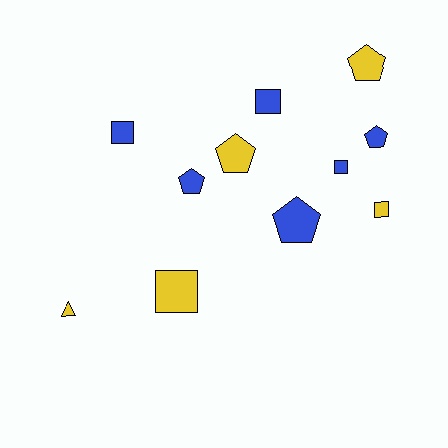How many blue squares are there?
There are 3 blue squares.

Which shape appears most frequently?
Square, with 5 objects.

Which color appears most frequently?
Blue, with 6 objects.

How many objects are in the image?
There are 11 objects.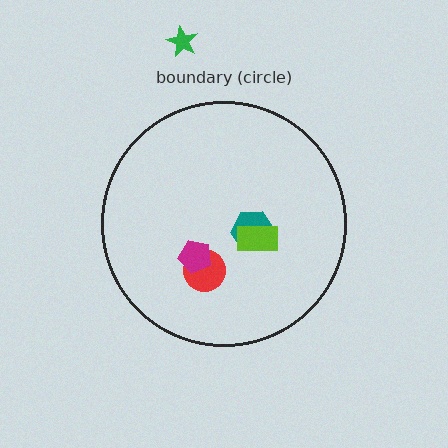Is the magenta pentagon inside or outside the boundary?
Inside.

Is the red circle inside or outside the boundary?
Inside.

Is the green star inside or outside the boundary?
Outside.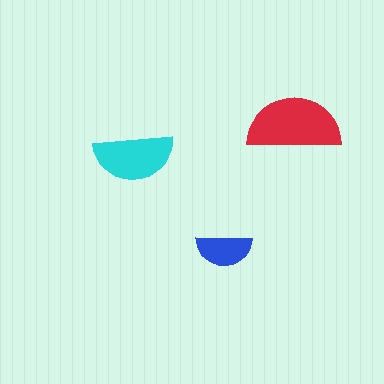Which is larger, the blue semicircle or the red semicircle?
The red one.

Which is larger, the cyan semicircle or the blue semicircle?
The cyan one.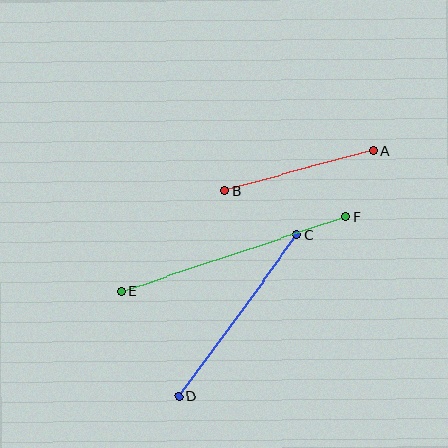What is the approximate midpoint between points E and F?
The midpoint is at approximately (233, 254) pixels.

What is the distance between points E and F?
The distance is approximately 236 pixels.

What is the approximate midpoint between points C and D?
The midpoint is at approximately (238, 316) pixels.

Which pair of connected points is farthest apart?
Points E and F are farthest apart.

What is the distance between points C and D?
The distance is approximately 200 pixels.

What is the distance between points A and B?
The distance is approximately 154 pixels.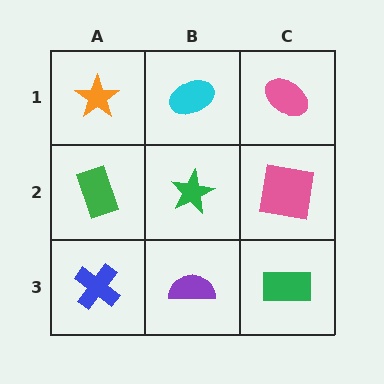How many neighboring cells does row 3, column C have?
2.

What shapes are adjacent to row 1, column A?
A green rectangle (row 2, column A), a cyan ellipse (row 1, column B).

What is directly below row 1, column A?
A green rectangle.